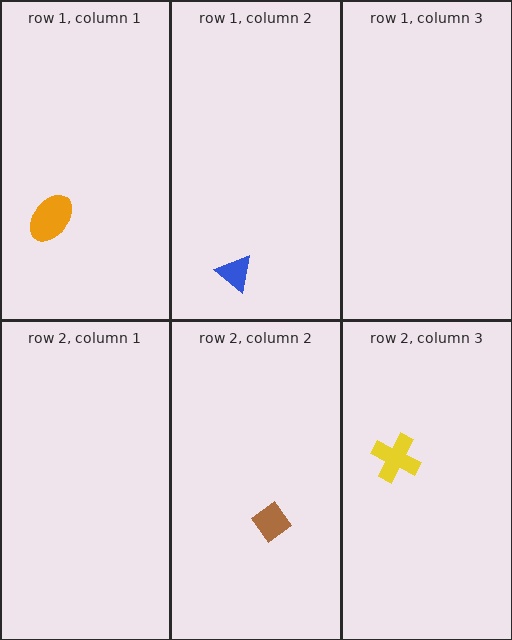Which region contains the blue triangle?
The row 1, column 2 region.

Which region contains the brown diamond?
The row 2, column 2 region.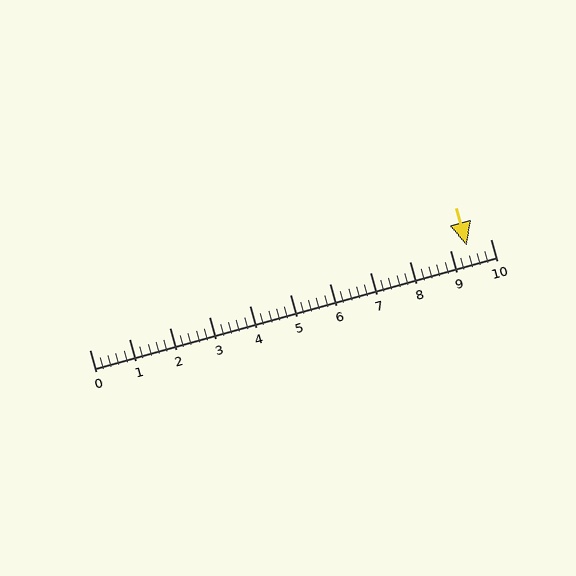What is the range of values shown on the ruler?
The ruler shows values from 0 to 10.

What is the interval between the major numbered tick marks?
The major tick marks are spaced 1 units apart.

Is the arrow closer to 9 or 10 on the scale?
The arrow is closer to 9.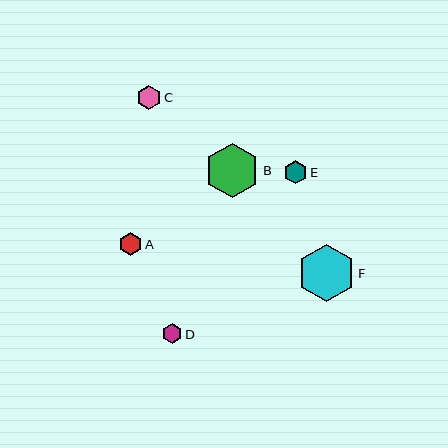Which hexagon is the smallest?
Hexagon D is the smallest with a size of approximately 20 pixels.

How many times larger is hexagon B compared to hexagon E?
Hexagon B is approximately 2.4 times the size of hexagon E.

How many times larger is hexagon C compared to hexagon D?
Hexagon C is approximately 1.2 times the size of hexagon D.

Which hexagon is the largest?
Hexagon F is the largest with a size of approximately 58 pixels.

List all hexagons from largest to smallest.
From largest to smallest: F, B, C, E, A, D.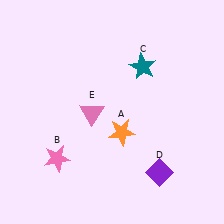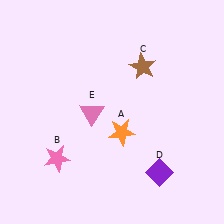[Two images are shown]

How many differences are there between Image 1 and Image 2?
There is 1 difference between the two images.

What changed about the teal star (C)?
In Image 1, C is teal. In Image 2, it changed to brown.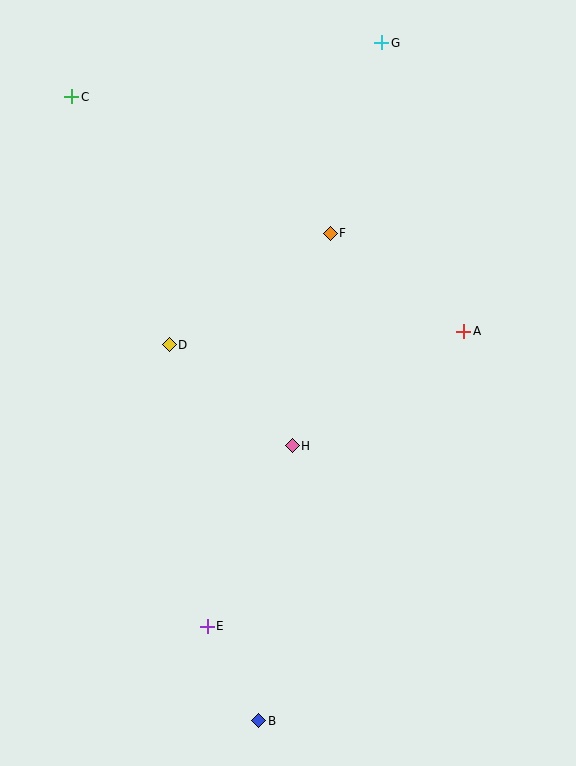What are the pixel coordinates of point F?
Point F is at (330, 233).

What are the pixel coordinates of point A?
Point A is at (464, 331).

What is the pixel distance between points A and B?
The distance between A and B is 440 pixels.